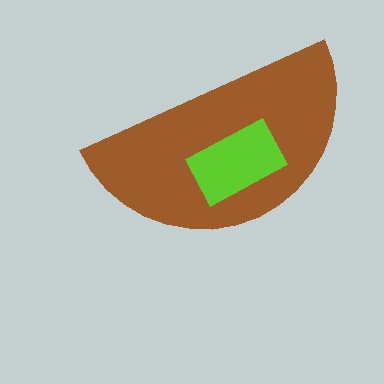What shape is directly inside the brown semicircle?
The lime rectangle.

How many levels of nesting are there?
2.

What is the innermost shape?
The lime rectangle.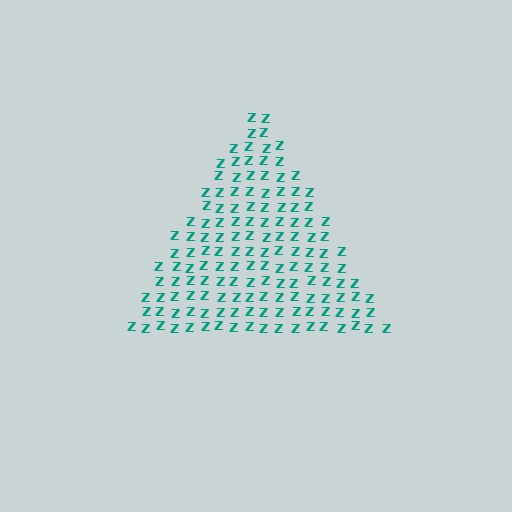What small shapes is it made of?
It is made of small letter Z's.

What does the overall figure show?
The overall figure shows a triangle.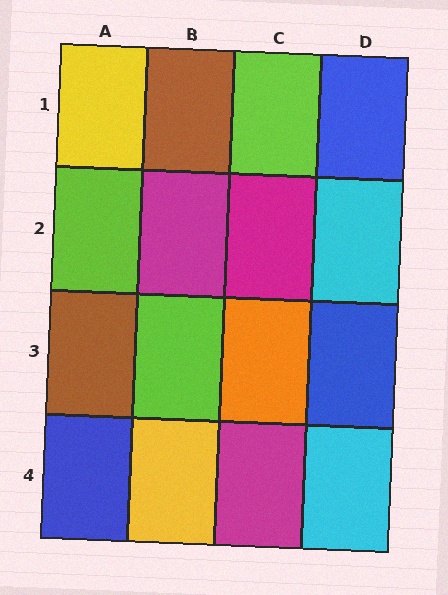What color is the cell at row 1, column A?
Yellow.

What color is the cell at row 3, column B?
Lime.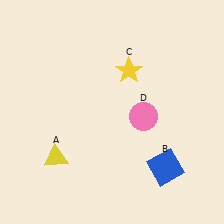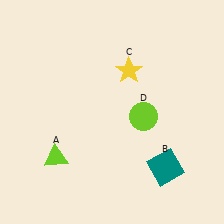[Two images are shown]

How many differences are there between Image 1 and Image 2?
There are 3 differences between the two images.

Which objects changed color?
A changed from yellow to lime. B changed from blue to teal. D changed from pink to lime.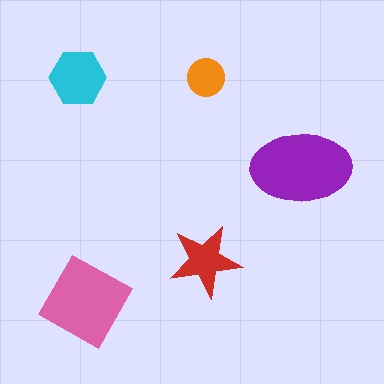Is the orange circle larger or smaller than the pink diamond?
Smaller.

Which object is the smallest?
The orange circle.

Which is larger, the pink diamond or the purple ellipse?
The purple ellipse.